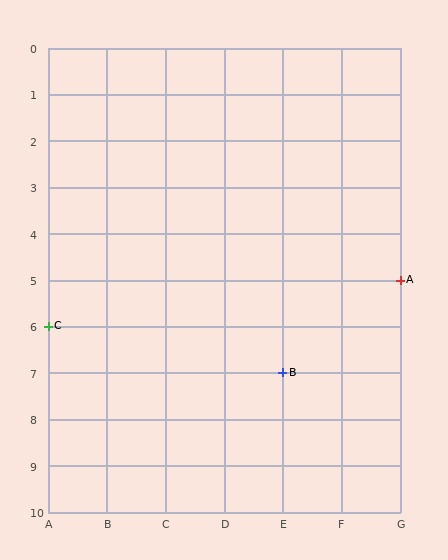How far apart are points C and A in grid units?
Points C and A are 6 columns and 1 row apart (about 6.1 grid units diagonally).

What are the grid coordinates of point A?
Point A is at grid coordinates (G, 5).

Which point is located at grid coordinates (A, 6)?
Point C is at (A, 6).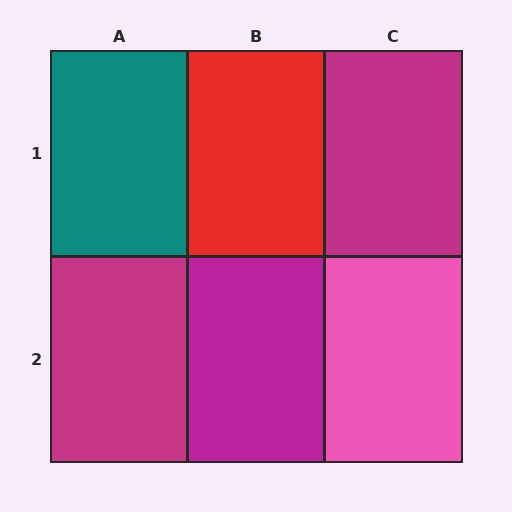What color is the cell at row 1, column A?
Teal.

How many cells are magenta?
3 cells are magenta.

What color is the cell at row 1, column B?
Red.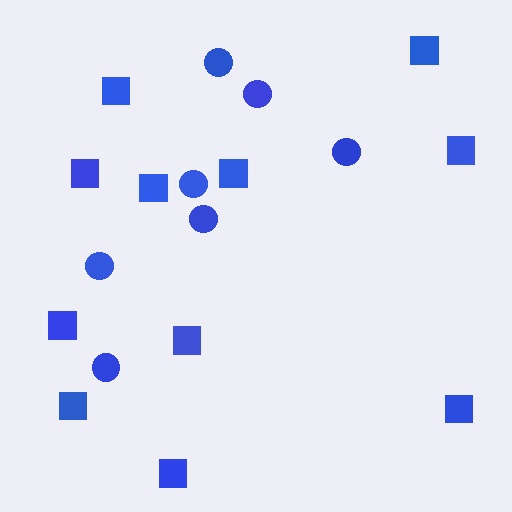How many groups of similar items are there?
There are 2 groups: one group of squares (11) and one group of circles (7).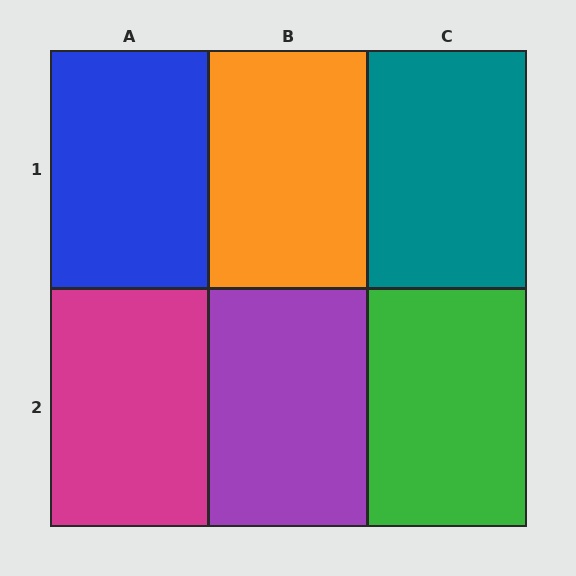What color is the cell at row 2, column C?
Green.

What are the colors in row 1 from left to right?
Blue, orange, teal.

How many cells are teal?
1 cell is teal.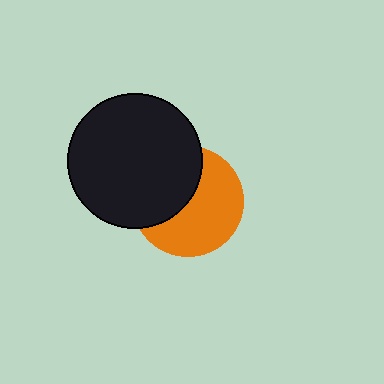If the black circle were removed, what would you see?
You would see the complete orange circle.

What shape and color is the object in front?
The object in front is a black circle.